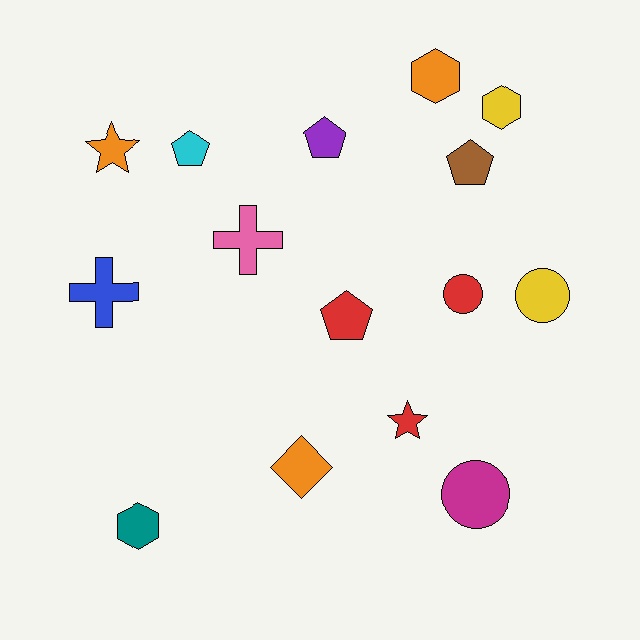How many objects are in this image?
There are 15 objects.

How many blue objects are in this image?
There is 1 blue object.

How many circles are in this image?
There are 3 circles.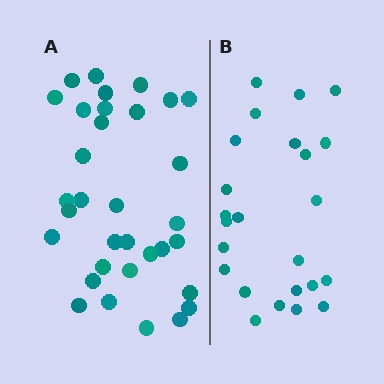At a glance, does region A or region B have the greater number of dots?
Region A (the left region) has more dots.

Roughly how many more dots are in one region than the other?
Region A has roughly 8 or so more dots than region B.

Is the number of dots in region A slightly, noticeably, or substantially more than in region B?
Region A has noticeably more, but not dramatically so. The ratio is roughly 1.4 to 1.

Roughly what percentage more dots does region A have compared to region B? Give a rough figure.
About 40% more.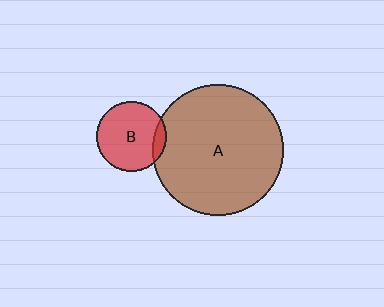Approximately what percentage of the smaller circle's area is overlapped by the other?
Approximately 10%.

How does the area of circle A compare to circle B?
Approximately 3.5 times.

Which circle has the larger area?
Circle A (brown).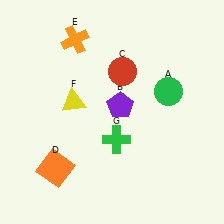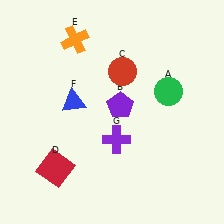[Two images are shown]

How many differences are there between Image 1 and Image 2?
There are 3 differences between the two images.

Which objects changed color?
D changed from orange to red. F changed from yellow to blue. G changed from green to purple.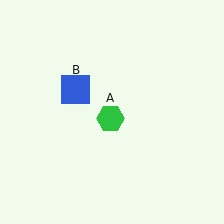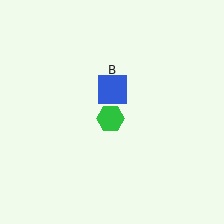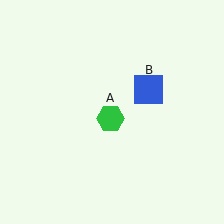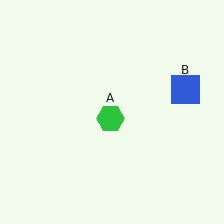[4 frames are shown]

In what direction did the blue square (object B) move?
The blue square (object B) moved right.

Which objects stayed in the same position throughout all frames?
Green hexagon (object A) remained stationary.